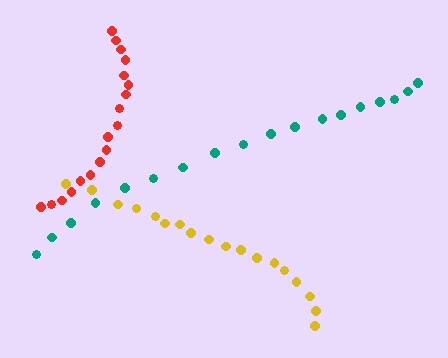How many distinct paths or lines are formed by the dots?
There are 3 distinct paths.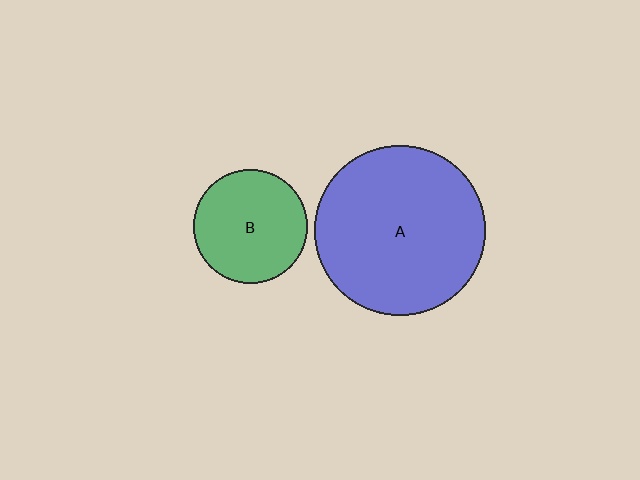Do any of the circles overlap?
No, none of the circles overlap.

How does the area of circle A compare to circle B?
Approximately 2.2 times.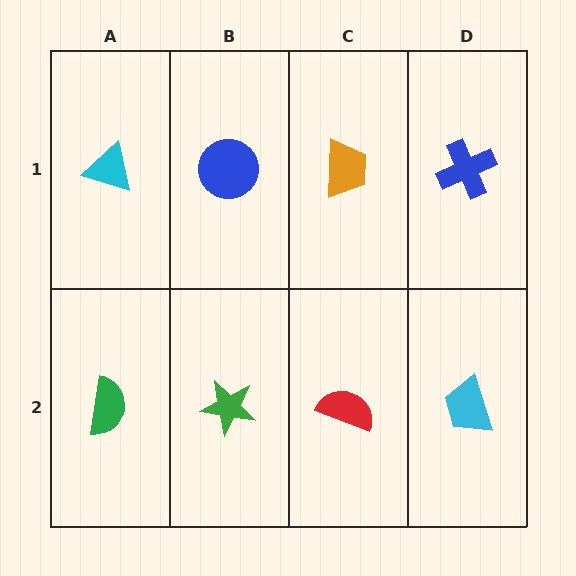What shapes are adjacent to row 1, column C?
A red semicircle (row 2, column C), a blue circle (row 1, column B), a blue cross (row 1, column D).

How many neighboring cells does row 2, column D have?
2.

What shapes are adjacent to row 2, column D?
A blue cross (row 1, column D), a red semicircle (row 2, column C).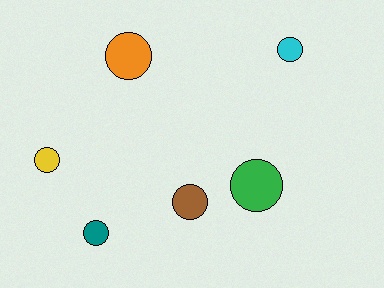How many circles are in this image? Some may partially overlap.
There are 6 circles.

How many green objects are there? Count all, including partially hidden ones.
There is 1 green object.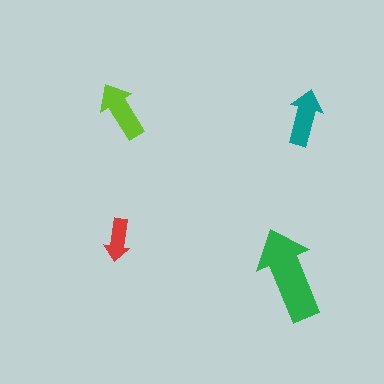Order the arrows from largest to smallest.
the green one, the lime one, the teal one, the red one.